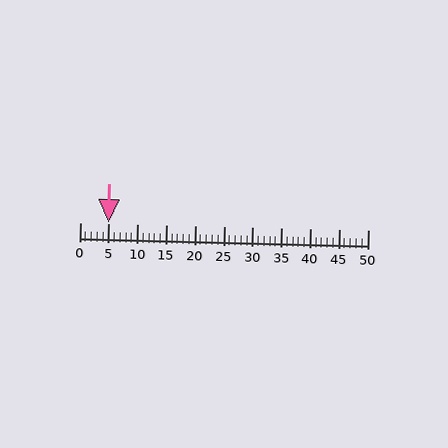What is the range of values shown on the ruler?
The ruler shows values from 0 to 50.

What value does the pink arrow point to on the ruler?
The pink arrow points to approximately 5.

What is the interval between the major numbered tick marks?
The major tick marks are spaced 5 units apart.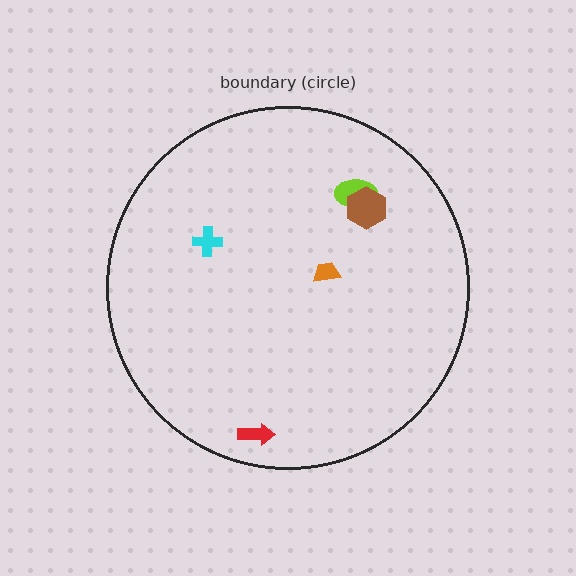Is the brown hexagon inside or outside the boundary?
Inside.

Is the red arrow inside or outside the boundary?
Inside.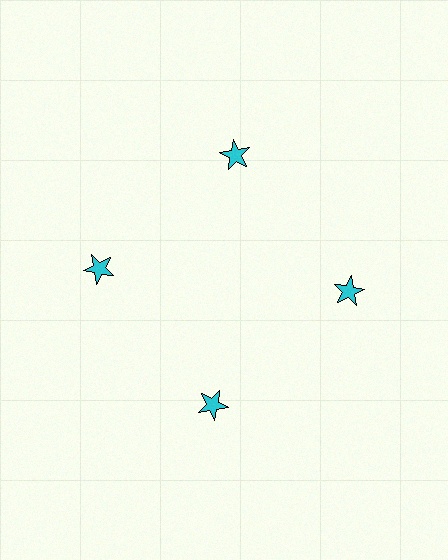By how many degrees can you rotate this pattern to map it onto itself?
The pattern maps onto itself every 90 degrees of rotation.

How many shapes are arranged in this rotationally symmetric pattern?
There are 4 shapes, arranged in 4 groups of 1.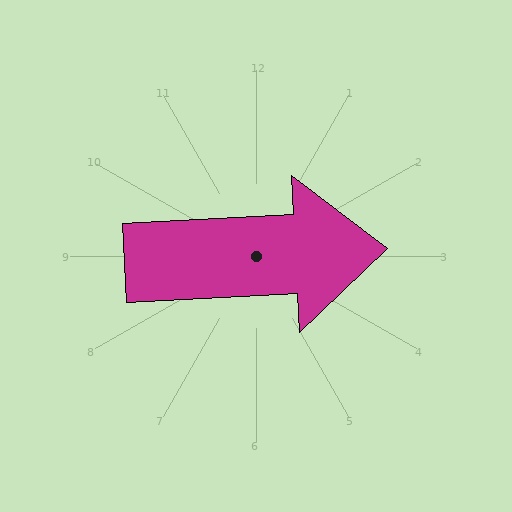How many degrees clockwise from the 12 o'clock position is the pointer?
Approximately 87 degrees.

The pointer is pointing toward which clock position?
Roughly 3 o'clock.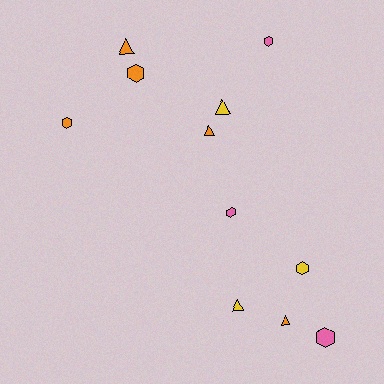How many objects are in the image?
There are 11 objects.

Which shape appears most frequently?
Hexagon, with 6 objects.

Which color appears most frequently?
Orange, with 5 objects.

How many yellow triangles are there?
There are 2 yellow triangles.